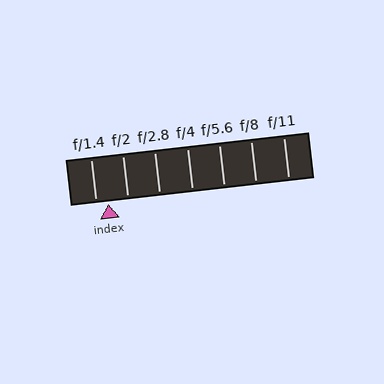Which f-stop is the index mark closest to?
The index mark is closest to f/1.4.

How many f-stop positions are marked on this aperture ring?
There are 7 f-stop positions marked.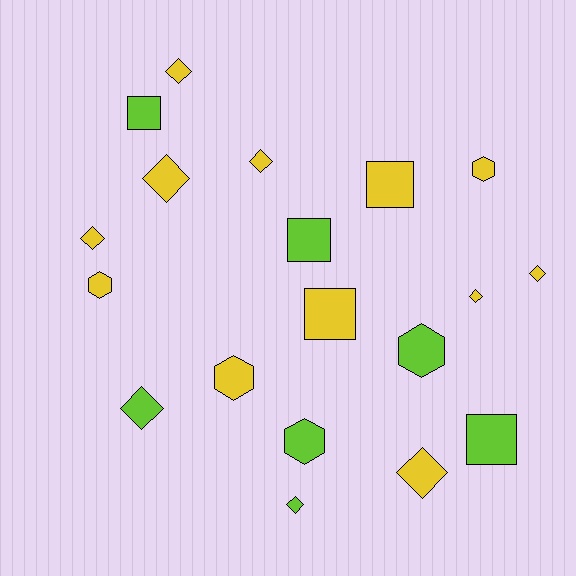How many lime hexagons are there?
There are 2 lime hexagons.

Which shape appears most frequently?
Diamond, with 9 objects.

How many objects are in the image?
There are 19 objects.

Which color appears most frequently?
Yellow, with 12 objects.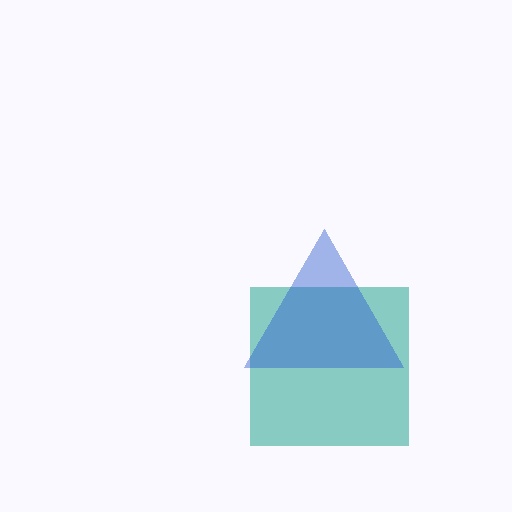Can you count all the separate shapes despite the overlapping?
Yes, there are 2 separate shapes.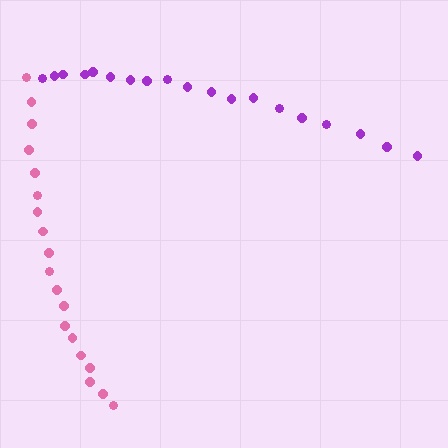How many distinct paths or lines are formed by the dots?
There are 2 distinct paths.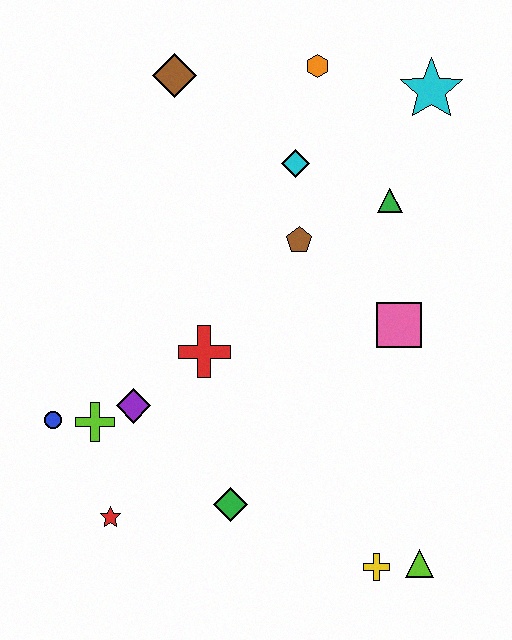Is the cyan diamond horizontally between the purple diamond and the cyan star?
Yes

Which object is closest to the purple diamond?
The lime cross is closest to the purple diamond.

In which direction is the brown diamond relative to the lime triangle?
The brown diamond is above the lime triangle.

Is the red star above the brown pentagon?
No